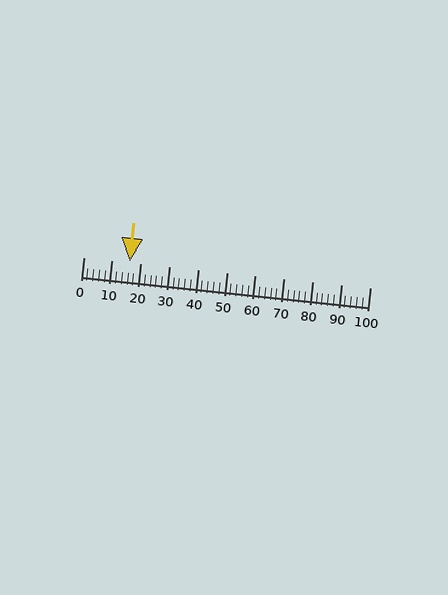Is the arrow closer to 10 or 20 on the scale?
The arrow is closer to 20.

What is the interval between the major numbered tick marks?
The major tick marks are spaced 10 units apart.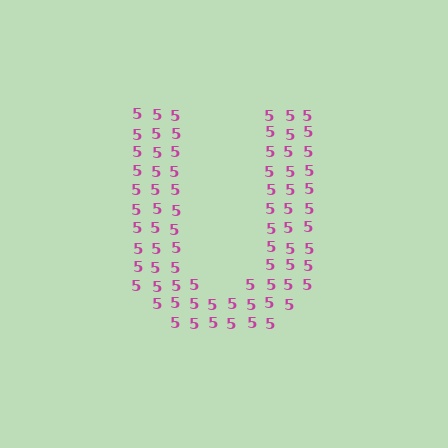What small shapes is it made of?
It is made of small digit 5's.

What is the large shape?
The large shape is the letter U.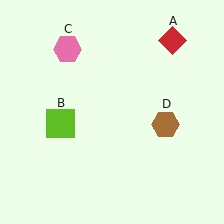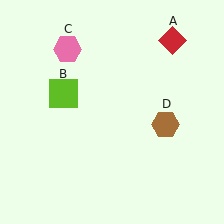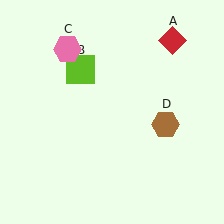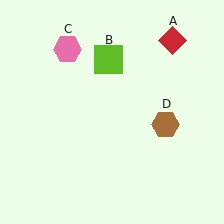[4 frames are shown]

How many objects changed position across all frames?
1 object changed position: lime square (object B).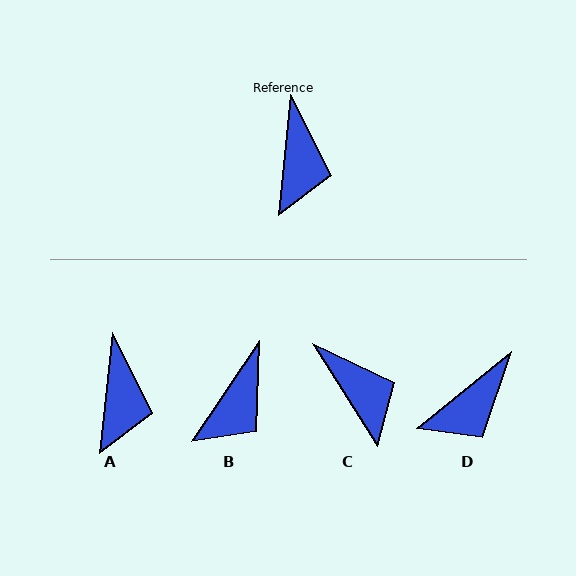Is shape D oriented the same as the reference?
No, it is off by about 45 degrees.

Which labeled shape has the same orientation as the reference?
A.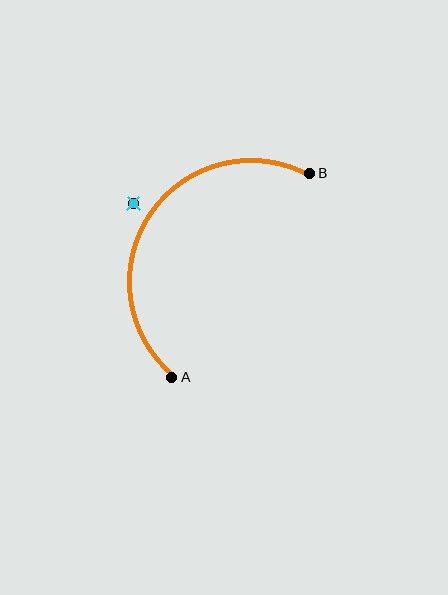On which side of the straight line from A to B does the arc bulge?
The arc bulges above and to the left of the straight line connecting A and B.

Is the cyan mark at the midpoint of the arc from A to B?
No — the cyan mark does not lie on the arc at all. It sits slightly outside the curve.